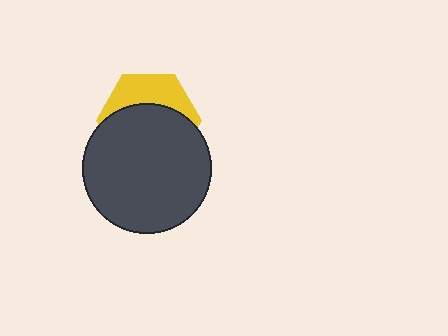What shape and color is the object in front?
The object in front is a dark gray circle.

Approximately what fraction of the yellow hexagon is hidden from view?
Roughly 63% of the yellow hexagon is hidden behind the dark gray circle.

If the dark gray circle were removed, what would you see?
You would see the complete yellow hexagon.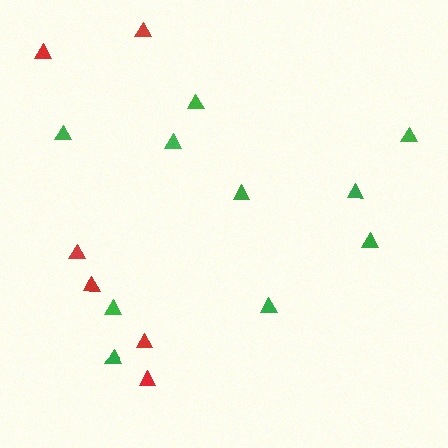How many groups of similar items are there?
There are 2 groups: one group of green triangles (10) and one group of red triangles (6).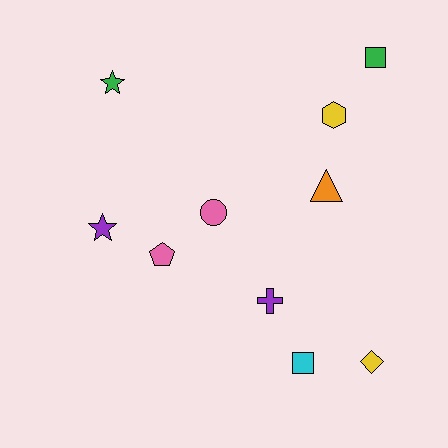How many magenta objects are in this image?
There are no magenta objects.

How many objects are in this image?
There are 10 objects.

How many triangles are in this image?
There is 1 triangle.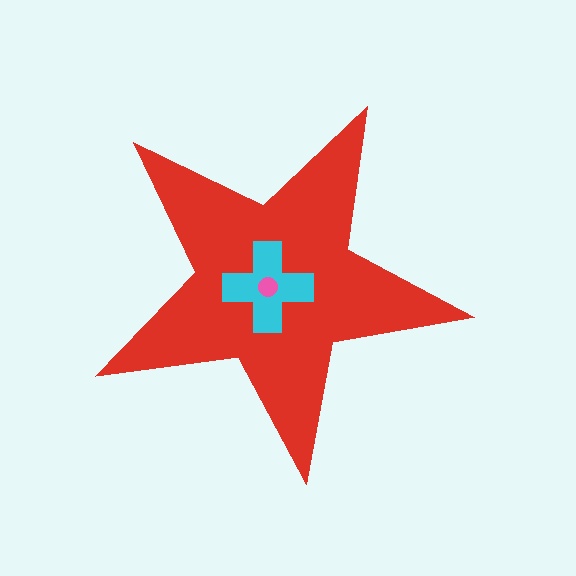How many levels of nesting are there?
3.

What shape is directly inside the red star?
The cyan cross.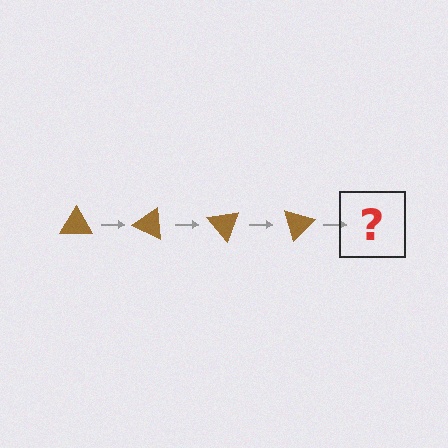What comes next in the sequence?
The next element should be a brown triangle rotated 100 degrees.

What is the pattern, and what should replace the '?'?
The pattern is that the triangle rotates 25 degrees each step. The '?' should be a brown triangle rotated 100 degrees.